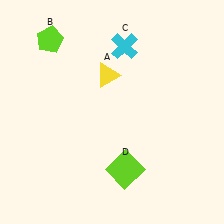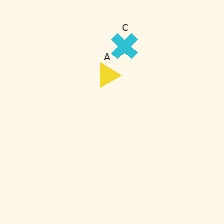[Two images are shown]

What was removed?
The lime pentagon (B), the lime square (D) were removed in Image 2.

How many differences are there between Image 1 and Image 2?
There are 2 differences between the two images.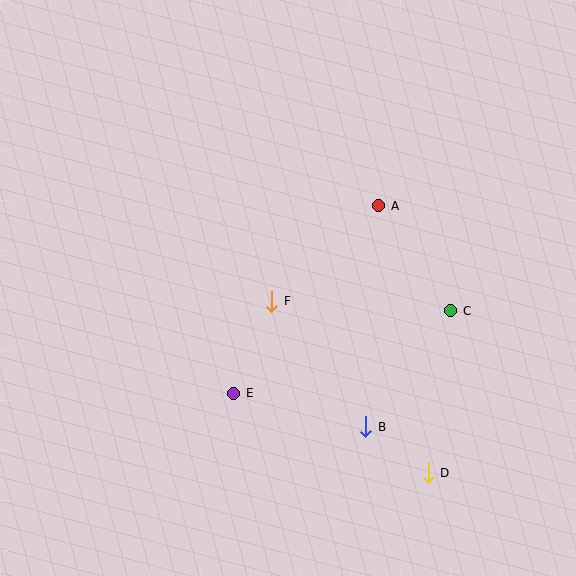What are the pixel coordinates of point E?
Point E is at (234, 393).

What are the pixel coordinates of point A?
Point A is at (379, 206).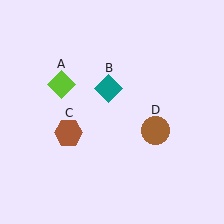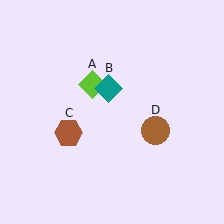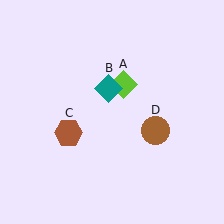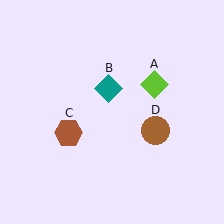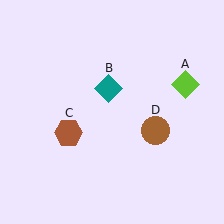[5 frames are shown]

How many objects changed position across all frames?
1 object changed position: lime diamond (object A).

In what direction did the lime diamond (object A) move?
The lime diamond (object A) moved right.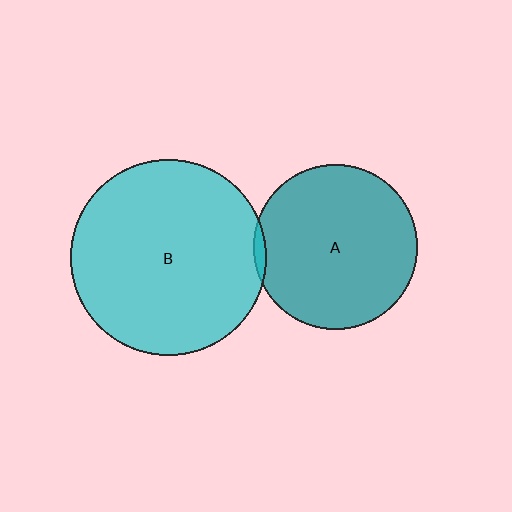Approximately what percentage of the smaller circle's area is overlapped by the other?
Approximately 5%.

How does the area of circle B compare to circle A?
Approximately 1.4 times.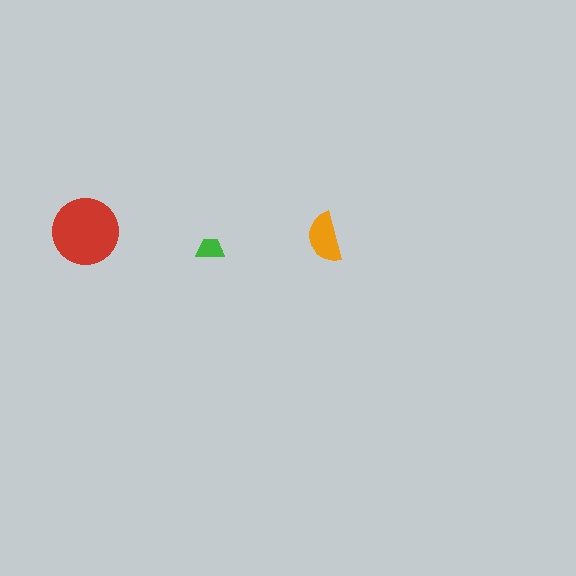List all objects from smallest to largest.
The green trapezoid, the orange semicircle, the red circle.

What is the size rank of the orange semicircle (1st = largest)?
2nd.